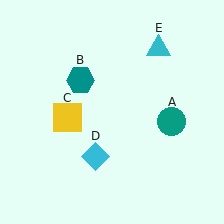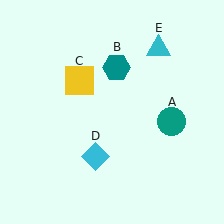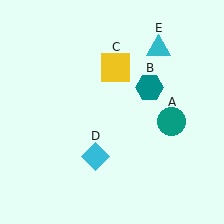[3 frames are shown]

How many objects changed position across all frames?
2 objects changed position: teal hexagon (object B), yellow square (object C).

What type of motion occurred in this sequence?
The teal hexagon (object B), yellow square (object C) rotated clockwise around the center of the scene.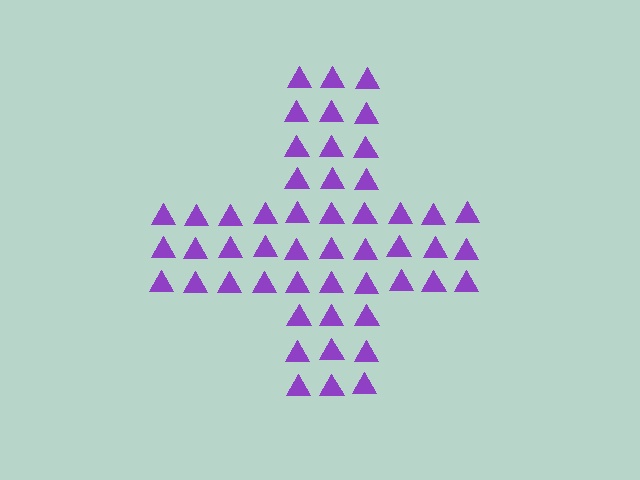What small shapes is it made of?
It is made of small triangles.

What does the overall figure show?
The overall figure shows a cross.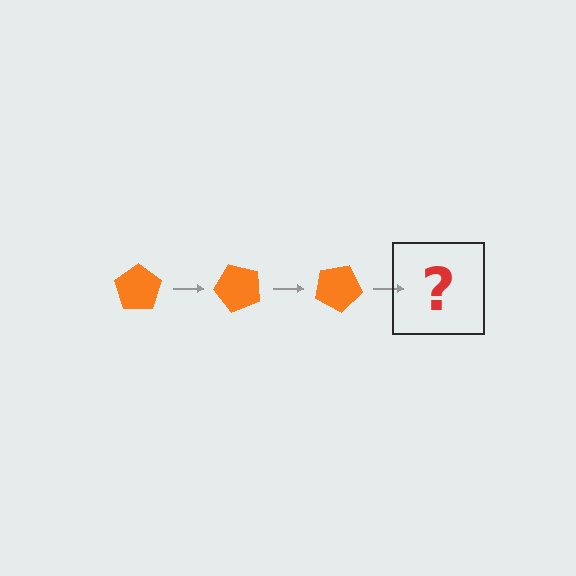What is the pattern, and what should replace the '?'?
The pattern is that the pentagon rotates 50 degrees each step. The '?' should be an orange pentagon rotated 150 degrees.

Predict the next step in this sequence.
The next step is an orange pentagon rotated 150 degrees.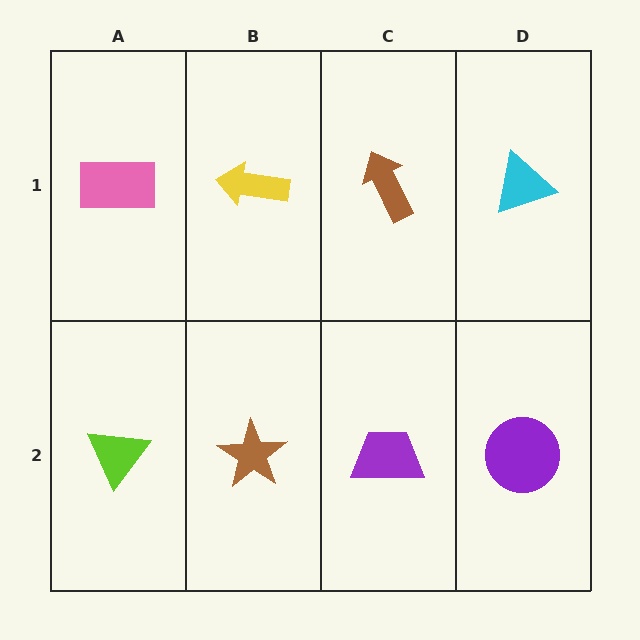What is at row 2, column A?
A lime triangle.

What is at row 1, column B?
A yellow arrow.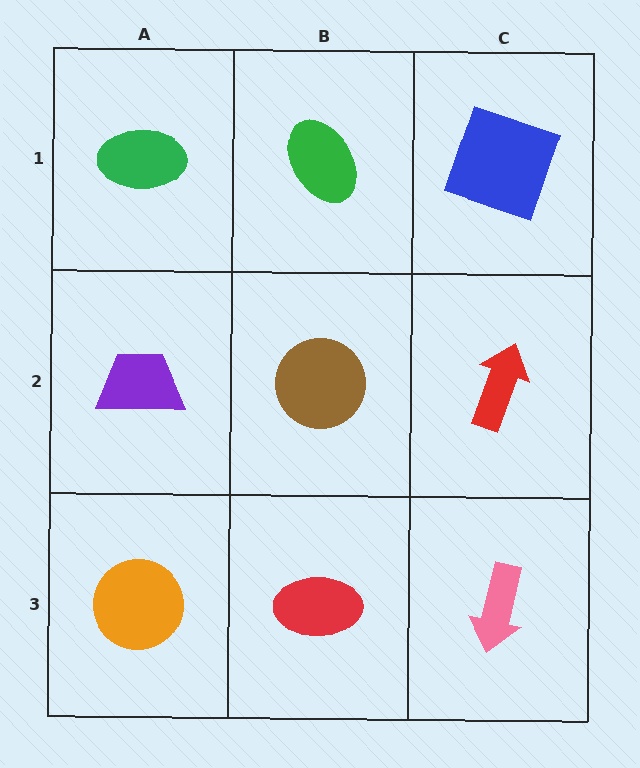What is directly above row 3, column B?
A brown circle.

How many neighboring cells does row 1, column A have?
2.